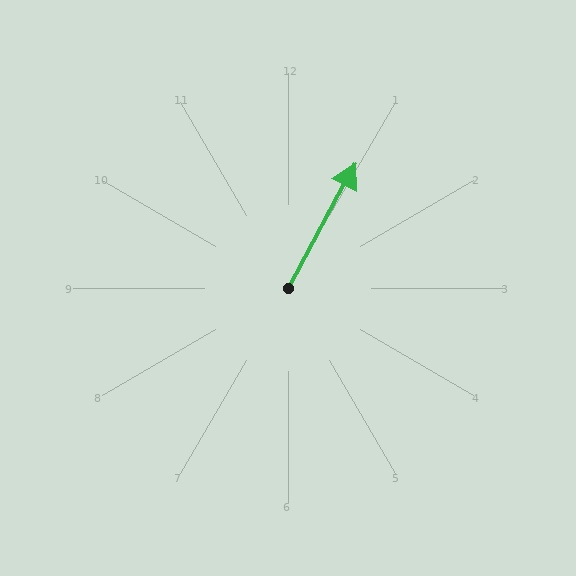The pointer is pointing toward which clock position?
Roughly 1 o'clock.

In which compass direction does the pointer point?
Northeast.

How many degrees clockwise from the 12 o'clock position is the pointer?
Approximately 28 degrees.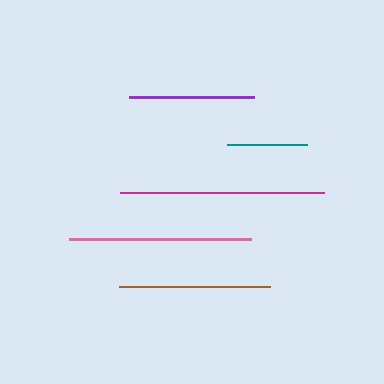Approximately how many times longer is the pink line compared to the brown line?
The pink line is approximately 1.2 times the length of the brown line.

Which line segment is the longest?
The magenta line is the longest at approximately 204 pixels.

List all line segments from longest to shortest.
From longest to shortest: magenta, pink, brown, purple, teal.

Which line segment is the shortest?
The teal line is the shortest at approximately 80 pixels.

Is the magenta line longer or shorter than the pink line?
The magenta line is longer than the pink line.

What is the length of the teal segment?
The teal segment is approximately 80 pixels long.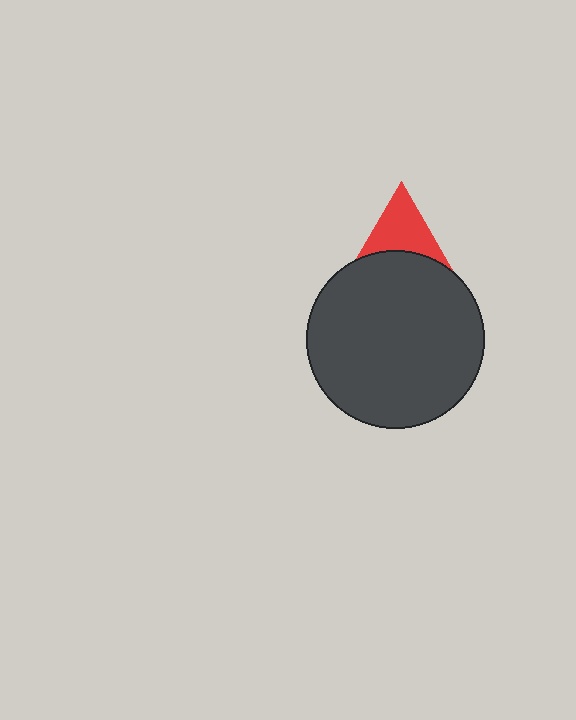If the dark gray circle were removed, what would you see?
You would see the complete red triangle.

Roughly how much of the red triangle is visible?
A small part of it is visible (roughly 40%).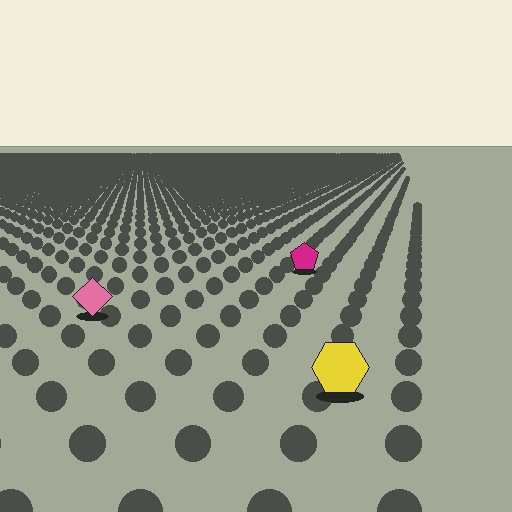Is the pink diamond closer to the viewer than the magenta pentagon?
Yes. The pink diamond is closer — you can tell from the texture gradient: the ground texture is coarser near it.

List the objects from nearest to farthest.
From nearest to farthest: the yellow hexagon, the pink diamond, the magenta pentagon.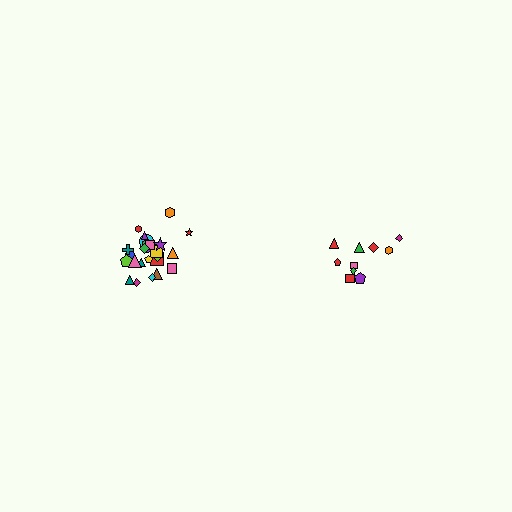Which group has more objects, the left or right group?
The left group.